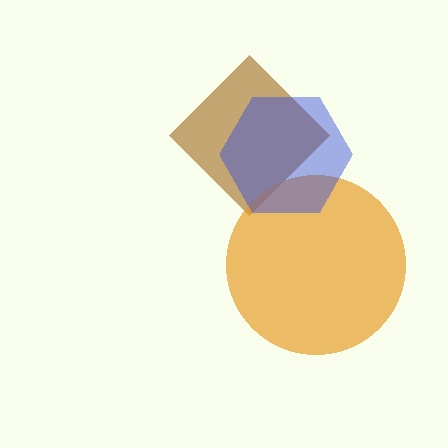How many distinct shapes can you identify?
There are 3 distinct shapes: a brown diamond, an orange circle, a blue hexagon.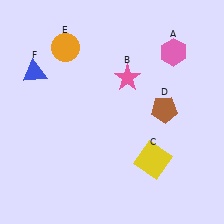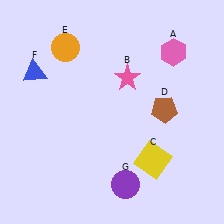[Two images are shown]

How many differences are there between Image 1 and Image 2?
There is 1 difference between the two images.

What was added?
A purple circle (G) was added in Image 2.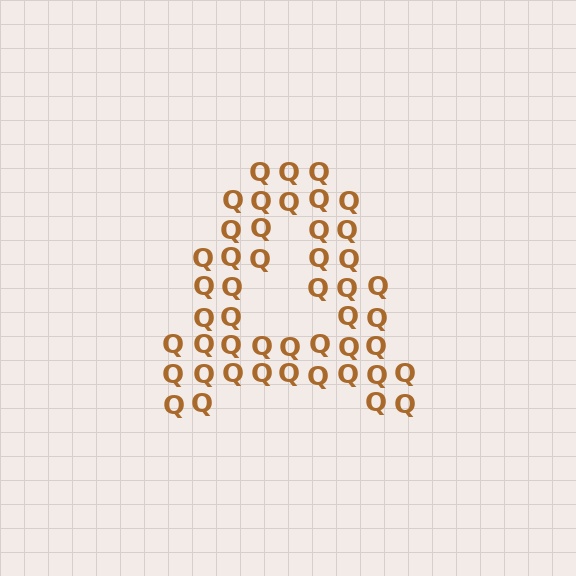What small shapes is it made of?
It is made of small letter Q's.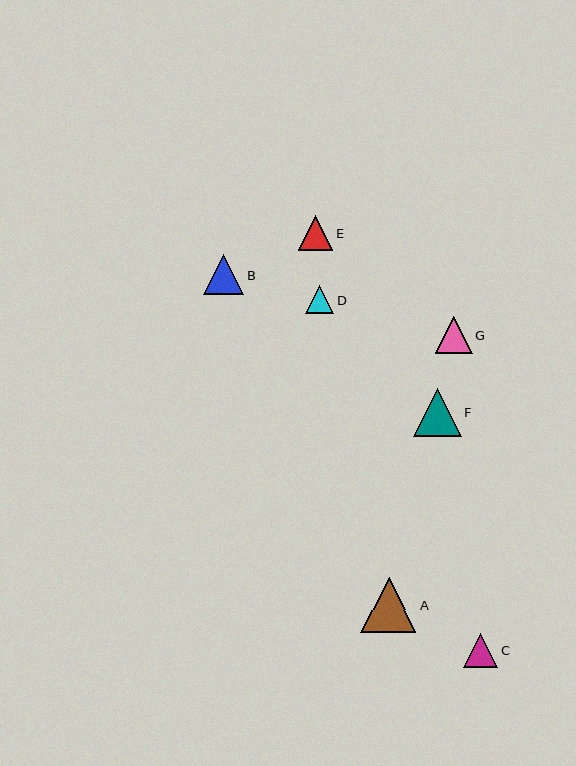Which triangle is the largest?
Triangle A is the largest with a size of approximately 55 pixels.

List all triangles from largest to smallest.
From largest to smallest: A, F, B, G, E, C, D.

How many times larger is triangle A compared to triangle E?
Triangle A is approximately 1.6 times the size of triangle E.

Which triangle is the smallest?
Triangle D is the smallest with a size of approximately 28 pixels.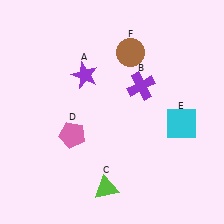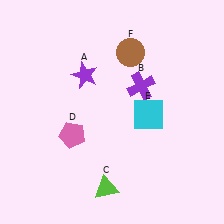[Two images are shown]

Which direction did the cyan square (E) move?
The cyan square (E) moved left.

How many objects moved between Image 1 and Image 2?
1 object moved between the two images.